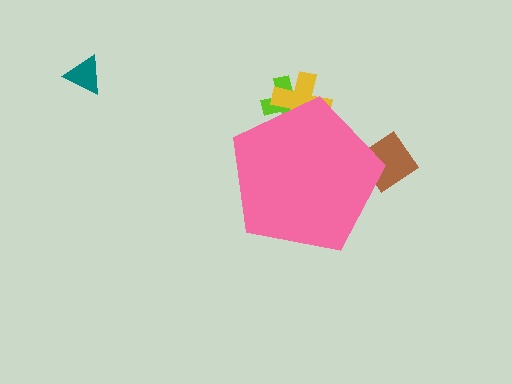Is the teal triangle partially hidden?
No, the teal triangle is fully visible.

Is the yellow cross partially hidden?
Yes, the yellow cross is partially hidden behind the pink pentagon.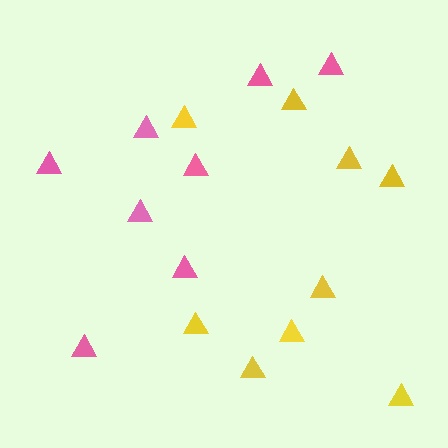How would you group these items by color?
There are 2 groups: one group of pink triangles (8) and one group of yellow triangles (9).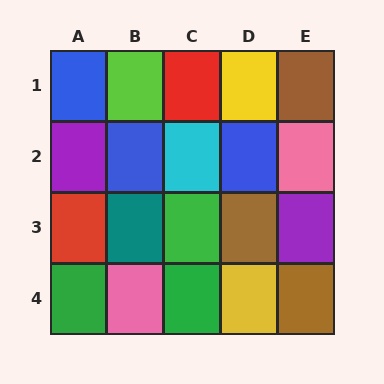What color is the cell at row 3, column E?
Purple.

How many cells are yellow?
2 cells are yellow.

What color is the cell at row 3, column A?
Red.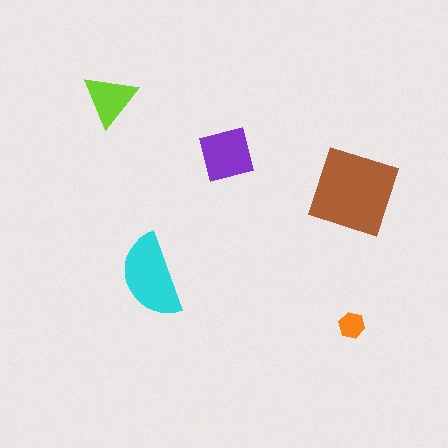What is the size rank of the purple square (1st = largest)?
3rd.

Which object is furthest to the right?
The brown square is rightmost.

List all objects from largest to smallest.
The brown square, the cyan semicircle, the purple square, the lime triangle, the orange hexagon.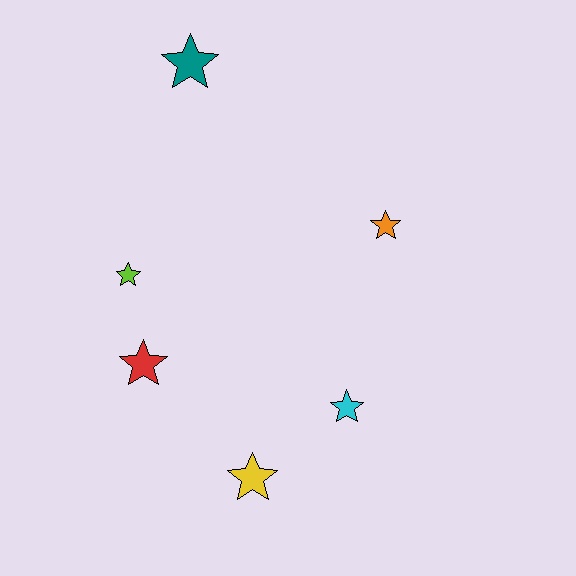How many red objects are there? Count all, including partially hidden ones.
There is 1 red object.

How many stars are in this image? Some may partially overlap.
There are 6 stars.